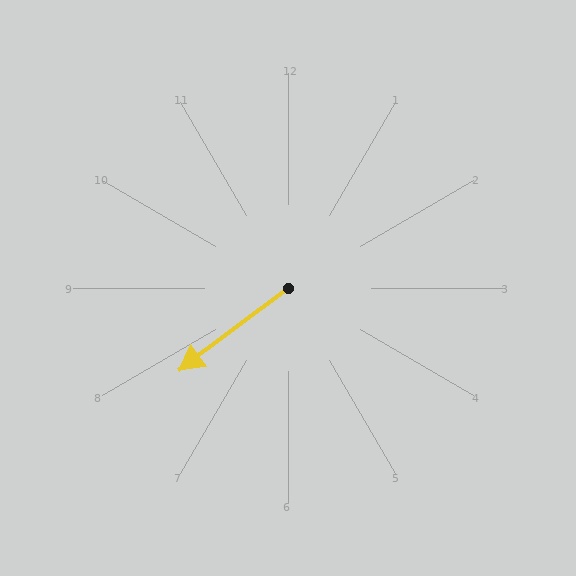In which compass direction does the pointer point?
Southwest.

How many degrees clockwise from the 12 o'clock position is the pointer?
Approximately 233 degrees.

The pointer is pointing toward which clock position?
Roughly 8 o'clock.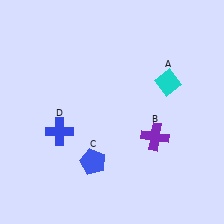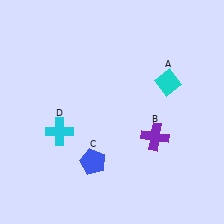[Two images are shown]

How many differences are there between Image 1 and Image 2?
There is 1 difference between the two images.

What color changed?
The cross (D) changed from blue in Image 1 to cyan in Image 2.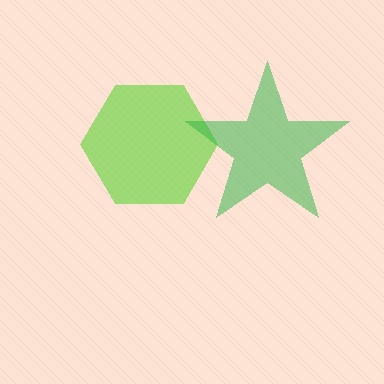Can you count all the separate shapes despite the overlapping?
Yes, there are 2 separate shapes.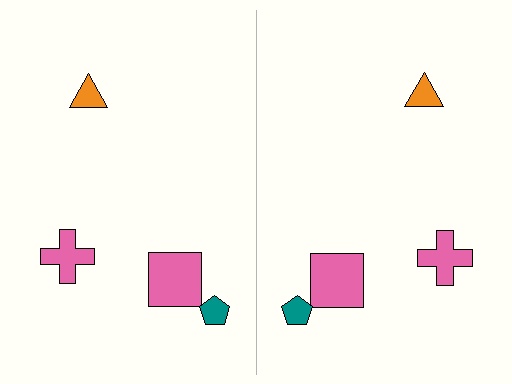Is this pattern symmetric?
Yes, this pattern has bilateral (reflection) symmetry.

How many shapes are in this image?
There are 8 shapes in this image.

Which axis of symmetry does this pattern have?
The pattern has a vertical axis of symmetry running through the center of the image.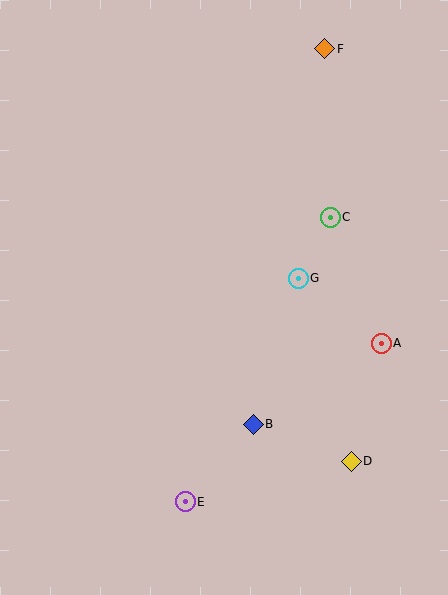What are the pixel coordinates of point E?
Point E is at (185, 502).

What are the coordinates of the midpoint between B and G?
The midpoint between B and G is at (276, 351).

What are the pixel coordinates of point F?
Point F is at (325, 49).